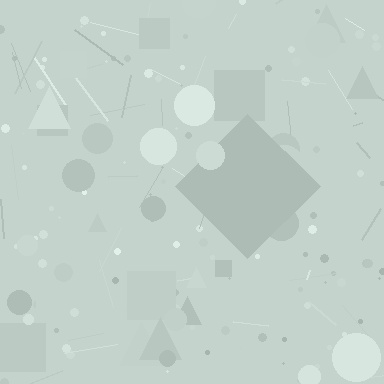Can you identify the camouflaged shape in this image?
The camouflaged shape is a diamond.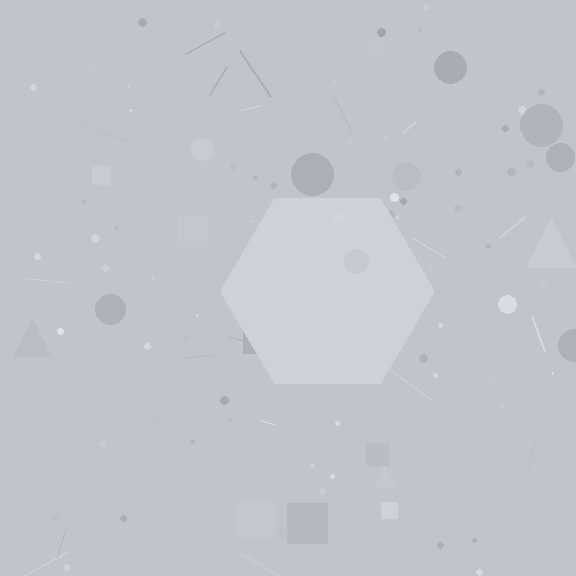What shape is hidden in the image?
A hexagon is hidden in the image.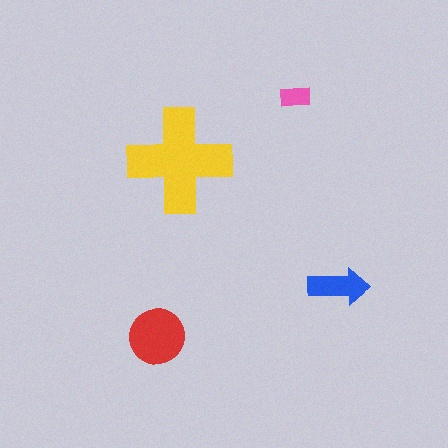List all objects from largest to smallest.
The yellow cross, the red circle, the blue arrow, the pink rectangle.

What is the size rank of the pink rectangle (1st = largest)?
4th.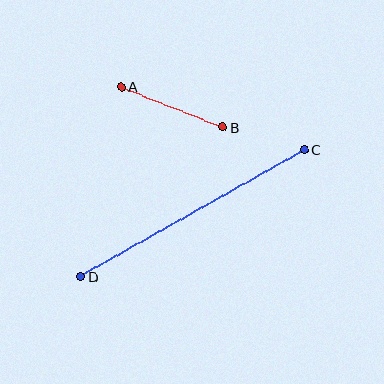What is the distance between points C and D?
The distance is approximately 257 pixels.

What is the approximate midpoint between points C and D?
The midpoint is at approximately (192, 213) pixels.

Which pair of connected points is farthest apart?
Points C and D are farthest apart.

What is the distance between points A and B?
The distance is approximately 110 pixels.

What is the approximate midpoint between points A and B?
The midpoint is at approximately (172, 107) pixels.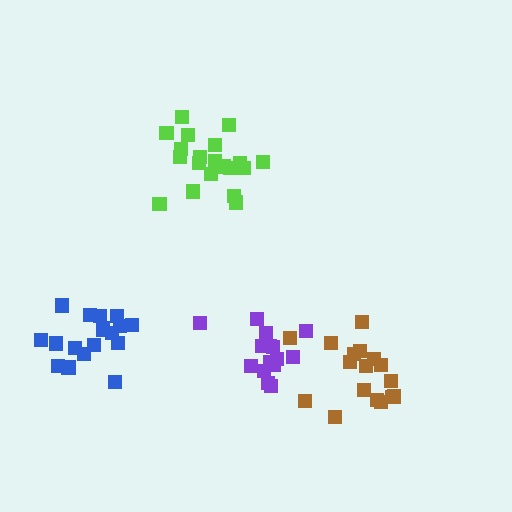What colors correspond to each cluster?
The clusters are colored: lime, purple, blue, brown.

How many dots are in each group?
Group 1: 20 dots, Group 2: 15 dots, Group 3: 18 dots, Group 4: 17 dots (70 total).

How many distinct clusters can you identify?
There are 4 distinct clusters.